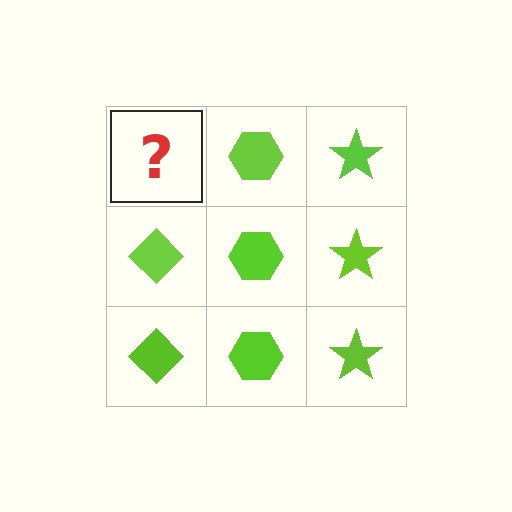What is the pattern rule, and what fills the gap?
The rule is that each column has a consistent shape. The gap should be filled with a lime diamond.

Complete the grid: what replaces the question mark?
The question mark should be replaced with a lime diamond.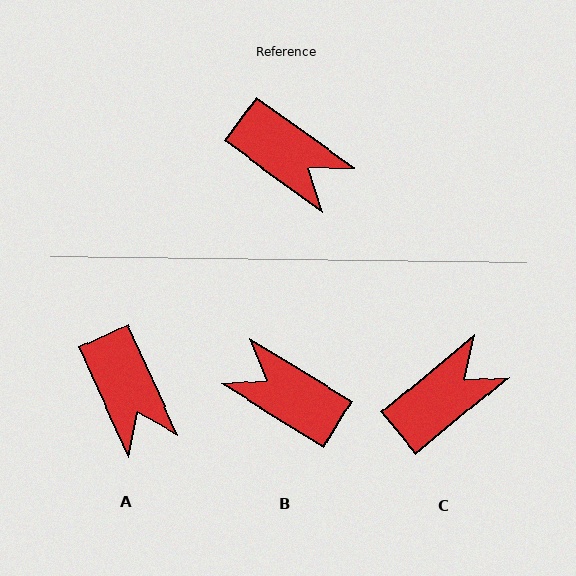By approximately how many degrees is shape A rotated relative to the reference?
Approximately 29 degrees clockwise.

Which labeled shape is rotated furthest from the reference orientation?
B, about 175 degrees away.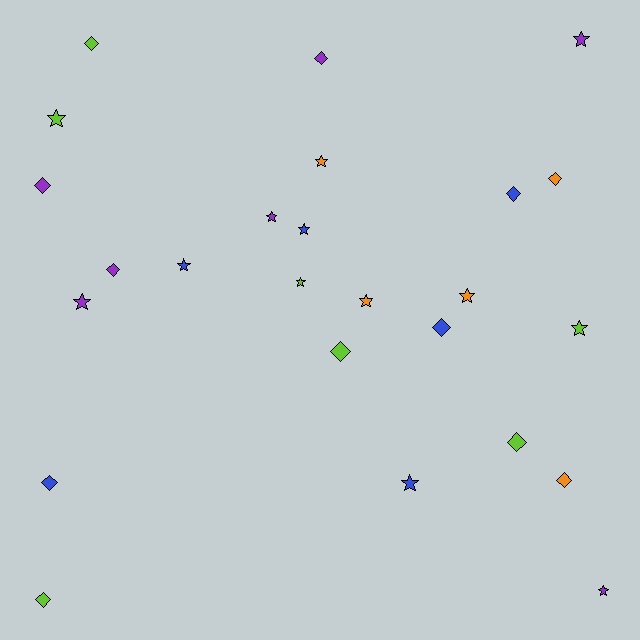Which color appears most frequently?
Lime, with 7 objects.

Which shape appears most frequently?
Star, with 13 objects.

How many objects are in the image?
There are 25 objects.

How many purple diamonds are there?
There are 3 purple diamonds.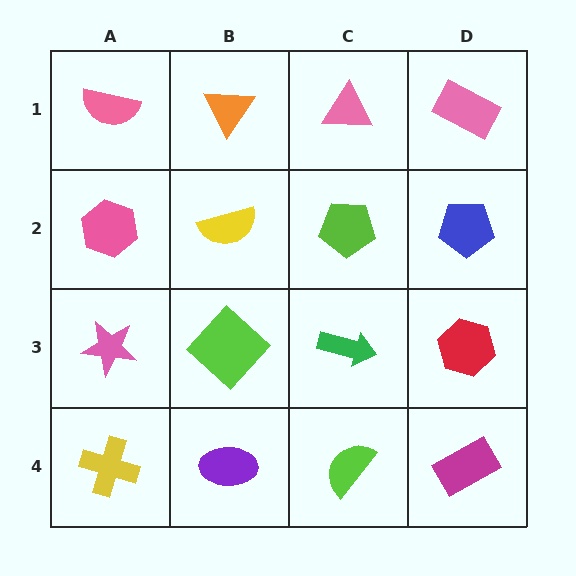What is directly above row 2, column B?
An orange triangle.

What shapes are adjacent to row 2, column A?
A pink semicircle (row 1, column A), a pink star (row 3, column A), a yellow semicircle (row 2, column B).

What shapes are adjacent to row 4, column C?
A green arrow (row 3, column C), a purple ellipse (row 4, column B), a magenta rectangle (row 4, column D).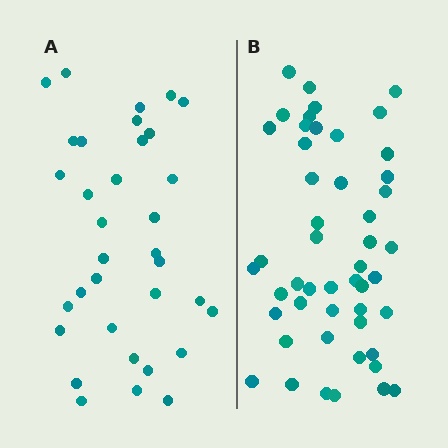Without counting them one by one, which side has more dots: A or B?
Region B (the right region) has more dots.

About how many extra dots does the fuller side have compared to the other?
Region B has approximately 15 more dots than region A.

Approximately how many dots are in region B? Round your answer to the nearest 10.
About 50 dots. (The exact count is 49, which rounds to 50.)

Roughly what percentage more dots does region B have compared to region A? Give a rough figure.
About 45% more.